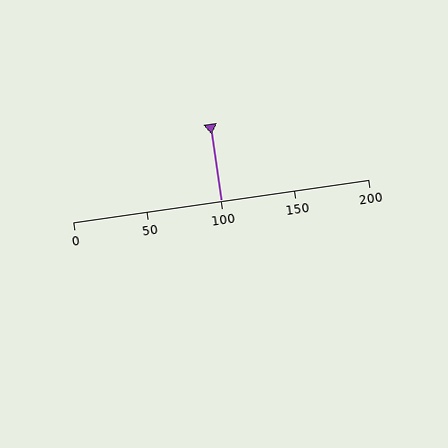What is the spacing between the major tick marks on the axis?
The major ticks are spaced 50 apart.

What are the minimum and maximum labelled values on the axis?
The axis runs from 0 to 200.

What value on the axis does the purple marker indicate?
The marker indicates approximately 100.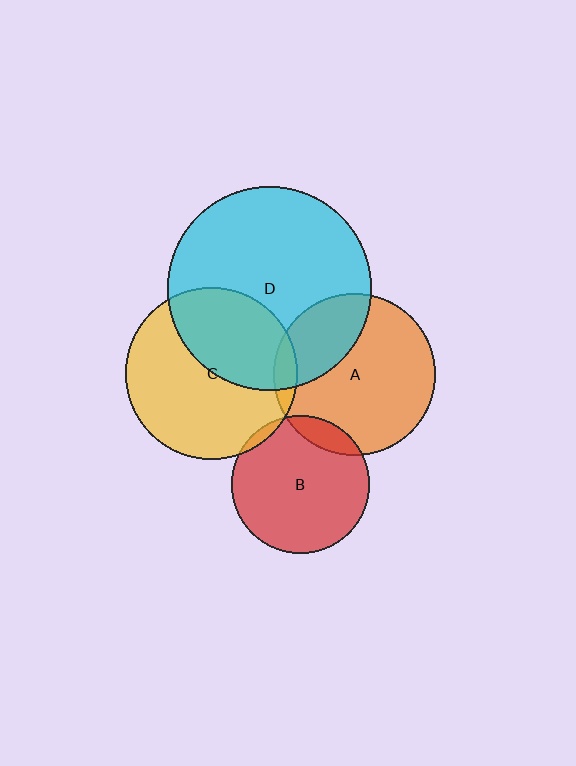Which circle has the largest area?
Circle D (cyan).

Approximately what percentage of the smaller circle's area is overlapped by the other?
Approximately 30%.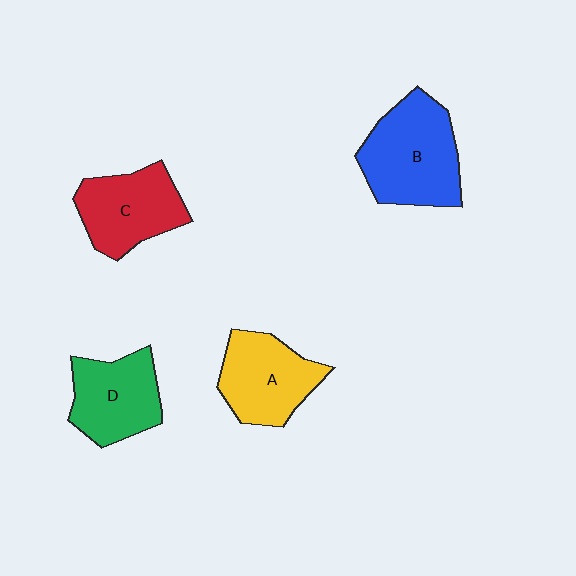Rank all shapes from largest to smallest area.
From largest to smallest: B (blue), C (red), A (yellow), D (green).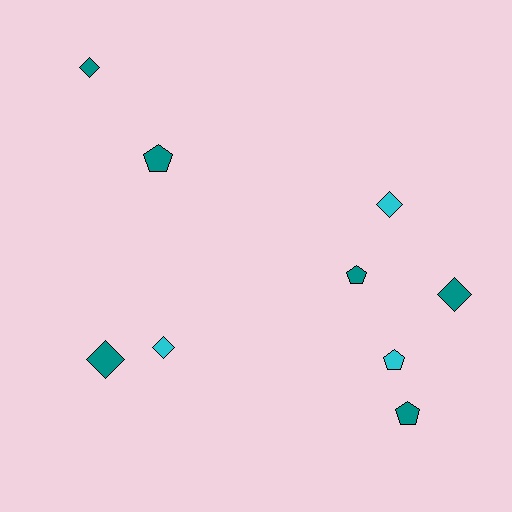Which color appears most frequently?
Teal, with 6 objects.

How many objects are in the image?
There are 9 objects.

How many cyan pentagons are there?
There is 1 cyan pentagon.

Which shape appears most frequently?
Diamond, with 5 objects.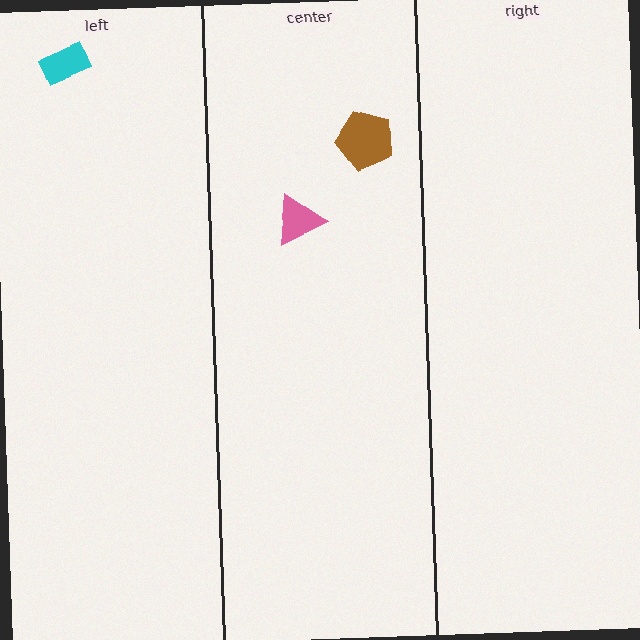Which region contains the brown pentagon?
The center region.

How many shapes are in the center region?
2.